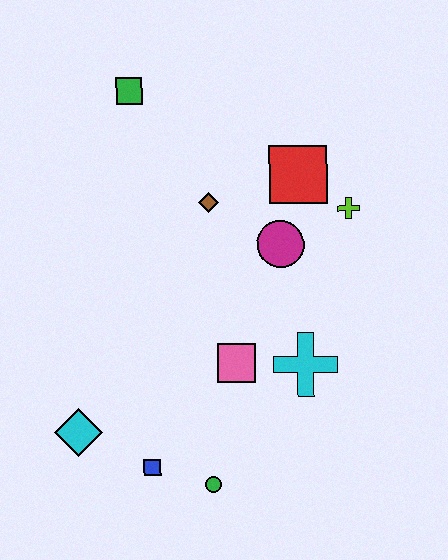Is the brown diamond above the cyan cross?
Yes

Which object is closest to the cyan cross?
The pink square is closest to the cyan cross.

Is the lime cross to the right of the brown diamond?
Yes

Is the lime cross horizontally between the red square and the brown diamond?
No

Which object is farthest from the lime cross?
The cyan diamond is farthest from the lime cross.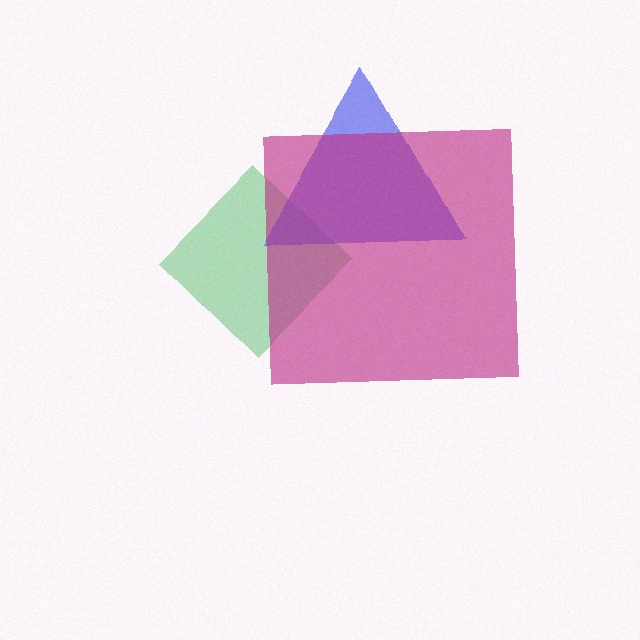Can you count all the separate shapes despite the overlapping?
Yes, there are 3 separate shapes.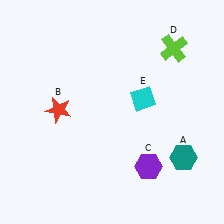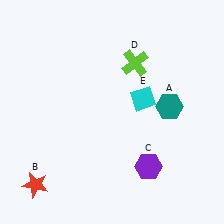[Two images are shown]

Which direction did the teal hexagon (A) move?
The teal hexagon (A) moved up.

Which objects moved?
The objects that moved are: the teal hexagon (A), the red star (B), the lime cross (D).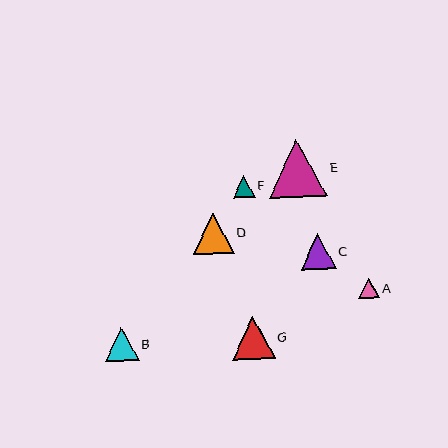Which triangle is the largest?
Triangle E is the largest with a size of approximately 58 pixels.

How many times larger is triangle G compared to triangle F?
Triangle G is approximately 1.9 times the size of triangle F.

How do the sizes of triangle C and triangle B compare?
Triangle C and triangle B are approximately the same size.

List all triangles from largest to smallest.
From largest to smallest: E, G, D, C, B, F, A.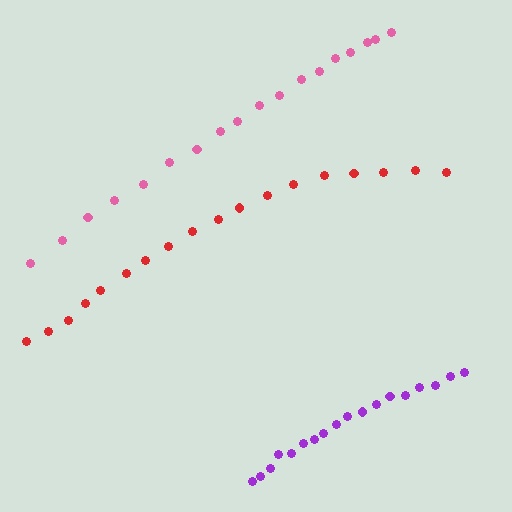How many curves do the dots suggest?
There are 3 distinct paths.